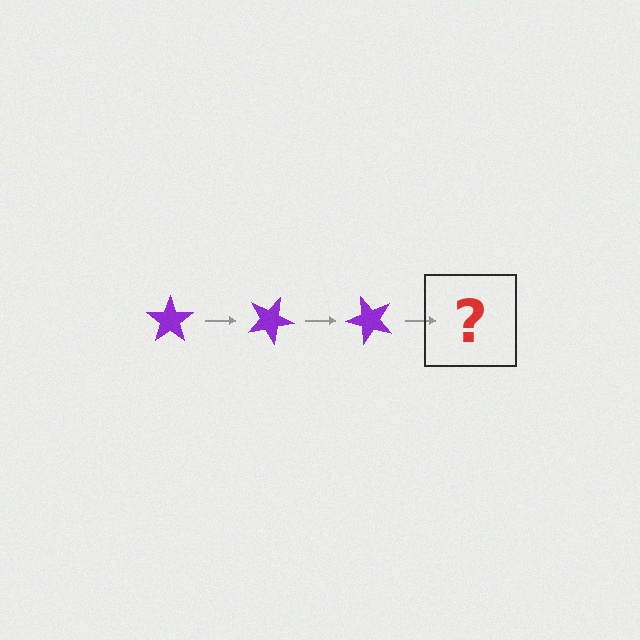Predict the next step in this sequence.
The next step is a purple star rotated 75 degrees.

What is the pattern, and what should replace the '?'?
The pattern is that the star rotates 25 degrees each step. The '?' should be a purple star rotated 75 degrees.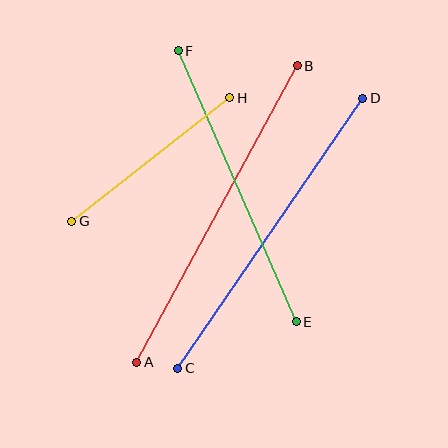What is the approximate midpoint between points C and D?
The midpoint is at approximately (270, 233) pixels.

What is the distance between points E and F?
The distance is approximately 296 pixels.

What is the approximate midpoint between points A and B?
The midpoint is at approximately (217, 214) pixels.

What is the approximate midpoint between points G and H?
The midpoint is at approximately (151, 160) pixels.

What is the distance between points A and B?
The distance is approximately 337 pixels.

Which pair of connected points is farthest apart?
Points A and B are farthest apart.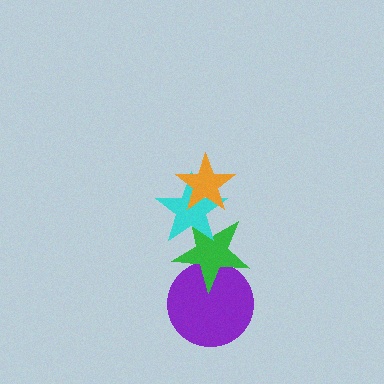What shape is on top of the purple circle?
The green star is on top of the purple circle.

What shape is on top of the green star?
The cyan star is on top of the green star.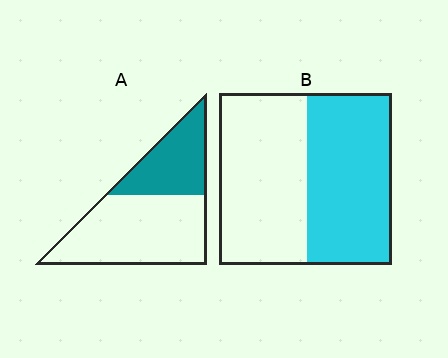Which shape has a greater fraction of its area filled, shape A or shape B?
Shape B.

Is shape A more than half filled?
No.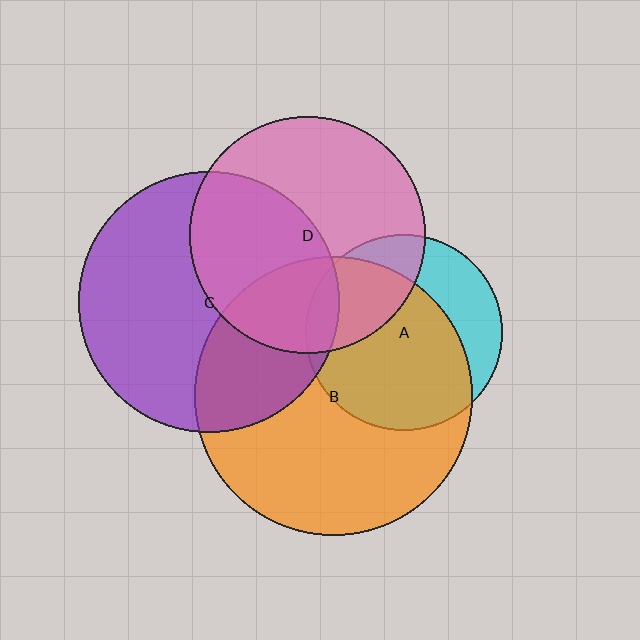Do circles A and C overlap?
Yes.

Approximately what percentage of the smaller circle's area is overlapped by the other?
Approximately 10%.